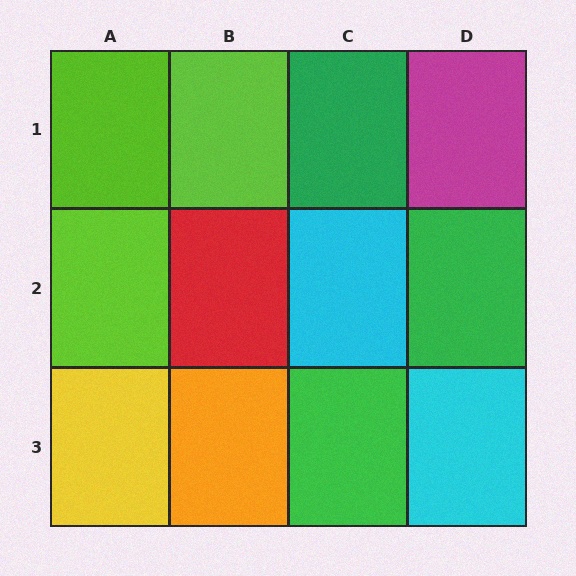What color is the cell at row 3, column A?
Yellow.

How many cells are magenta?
1 cell is magenta.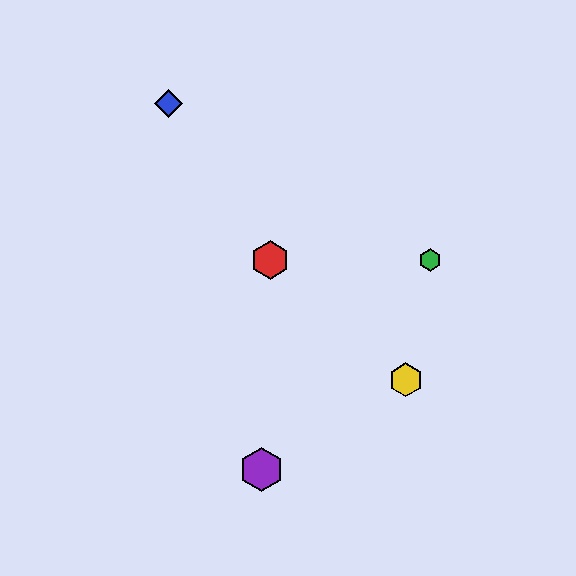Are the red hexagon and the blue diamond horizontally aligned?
No, the red hexagon is at y≈260 and the blue diamond is at y≈104.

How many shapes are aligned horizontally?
2 shapes (the red hexagon, the green hexagon) are aligned horizontally.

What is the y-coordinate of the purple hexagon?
The purple hexagon is at y≈469.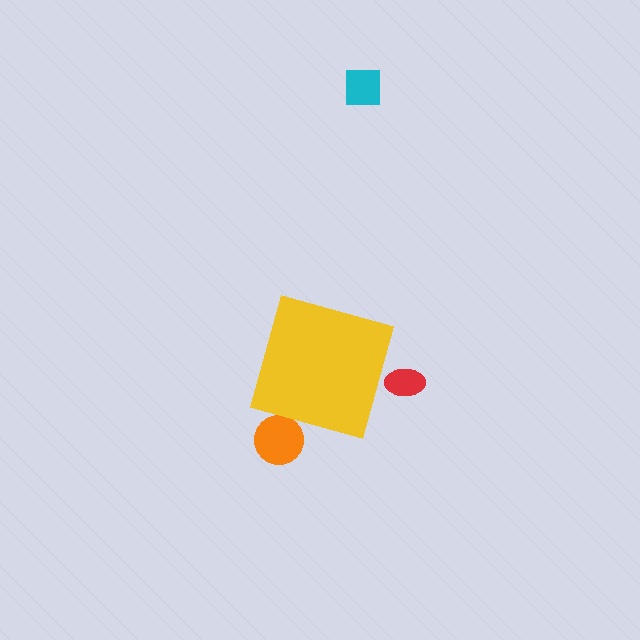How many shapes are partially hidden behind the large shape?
2 shapes are partially hidden.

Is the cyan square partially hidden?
No, the cyan square is fully visible.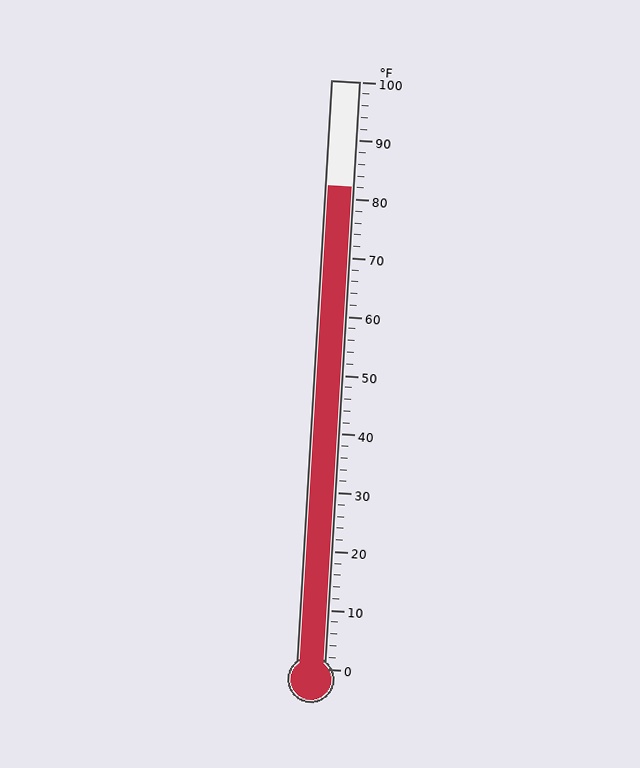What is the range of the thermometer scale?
The thermometer scale ranges from 0°F to 100°F.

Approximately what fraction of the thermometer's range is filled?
The thermometer is filled to approximately 80% of its range.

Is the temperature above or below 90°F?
The temperature is below 90°F.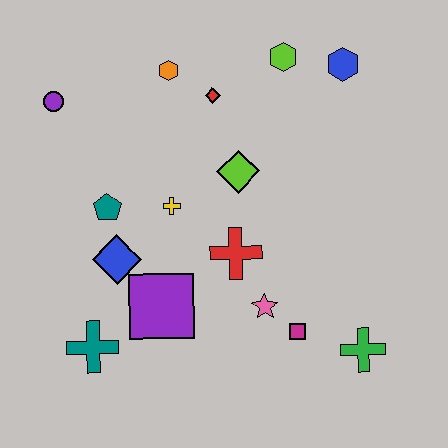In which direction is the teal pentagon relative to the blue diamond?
The teal pentagon is above the blue diamond.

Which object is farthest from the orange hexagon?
The green cross is farthest from the orange hexagon.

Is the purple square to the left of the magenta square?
Yes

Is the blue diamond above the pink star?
Yes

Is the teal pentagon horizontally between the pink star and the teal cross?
Yes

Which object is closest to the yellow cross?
The teal pentagon is closest to the yellow cross.